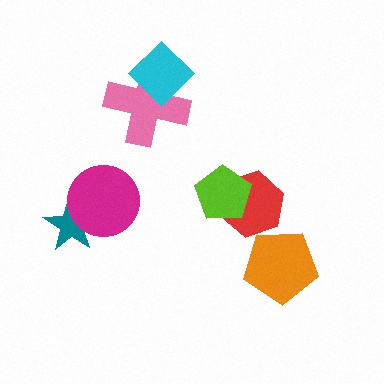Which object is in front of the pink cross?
The cyan diamond is in front of the pink cross.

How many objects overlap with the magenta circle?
1 object overlaps with the magenta circle.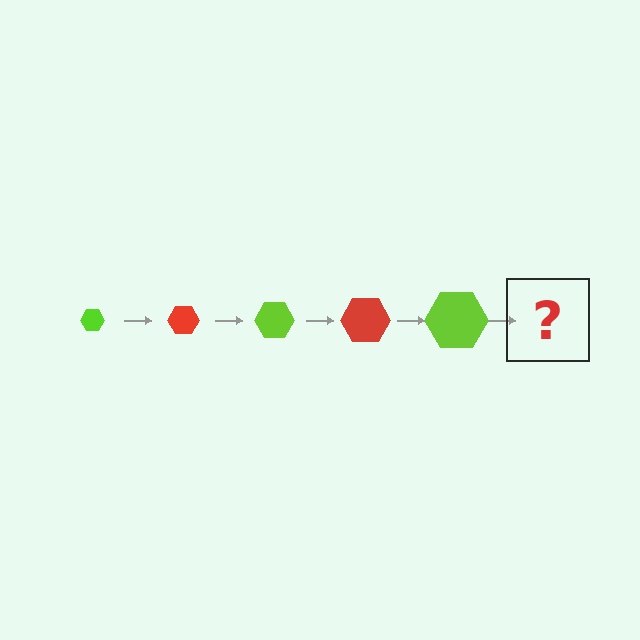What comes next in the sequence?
The next element should be a red hexagon, larger than the previous one.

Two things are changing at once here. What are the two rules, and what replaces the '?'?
The two rules are that the hexagon grows larger each step and the color cycles through lime and red. The '?' should be a red hexagon, larger than the previous one.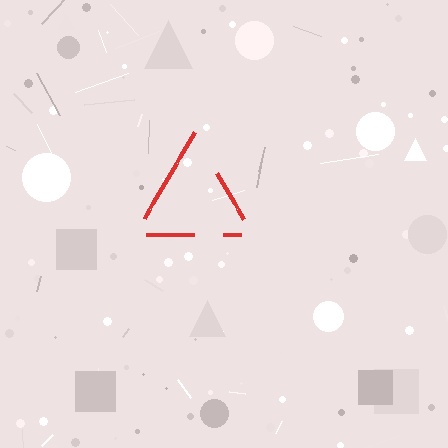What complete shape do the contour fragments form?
The contour fragments form a triangle.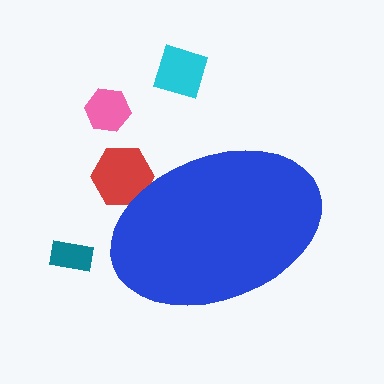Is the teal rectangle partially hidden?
No, the teal rectangle is fully visible.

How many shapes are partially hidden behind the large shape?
1 shape is partially hidden.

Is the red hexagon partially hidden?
Yes, the red hexagon is partially hidden behind the blue ellipse.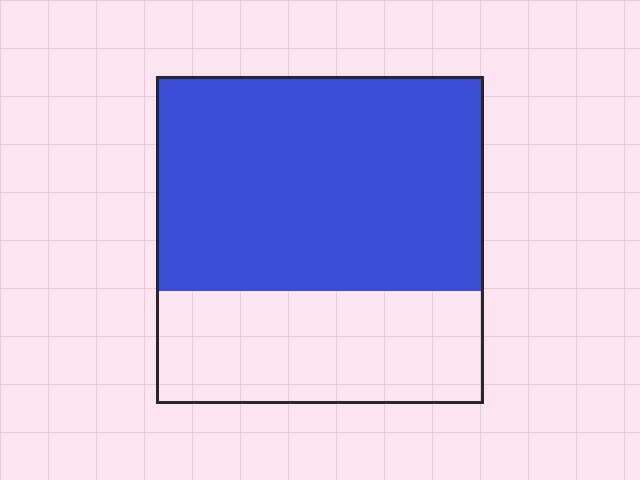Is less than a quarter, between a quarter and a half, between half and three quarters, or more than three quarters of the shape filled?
Between half and three quarters.